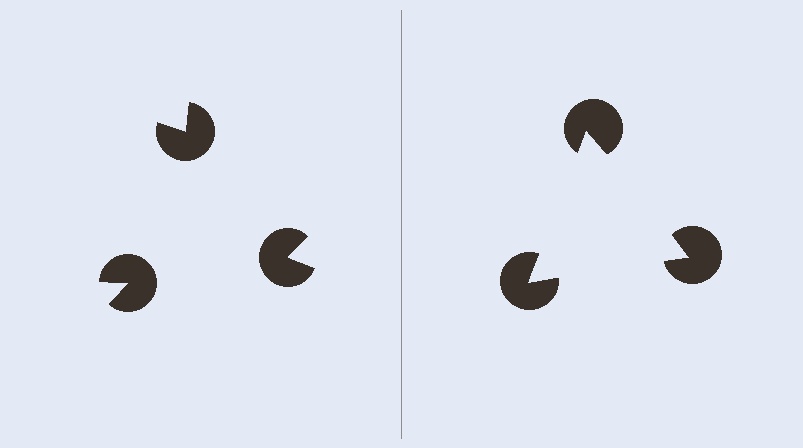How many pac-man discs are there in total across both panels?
6 — 3 on each side.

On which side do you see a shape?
An illusory triangle appears on the right side. On the left side the wedge cuts are rotated, so no coherent shape forms.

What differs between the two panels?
The pac-man discs are positioned identically on both sides; only the wedge orientations differ. On the right they align to a triangle; on the left they are misaligned.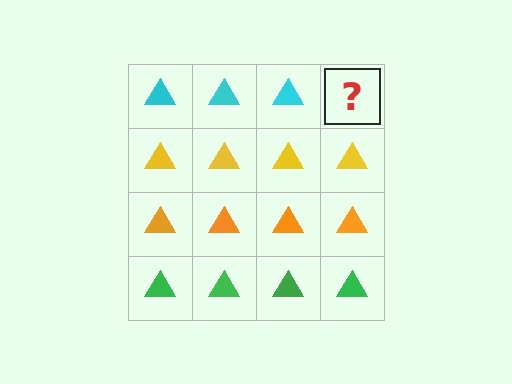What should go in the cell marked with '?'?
The missing cell should contain a cyan triangle.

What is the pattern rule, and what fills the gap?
The rule is that each row has a consistent color. The gap should be filled with a cyan triangle.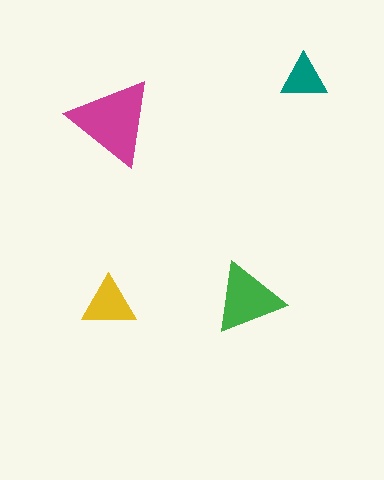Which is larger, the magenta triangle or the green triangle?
The magenta one.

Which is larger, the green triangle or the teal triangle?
The green one.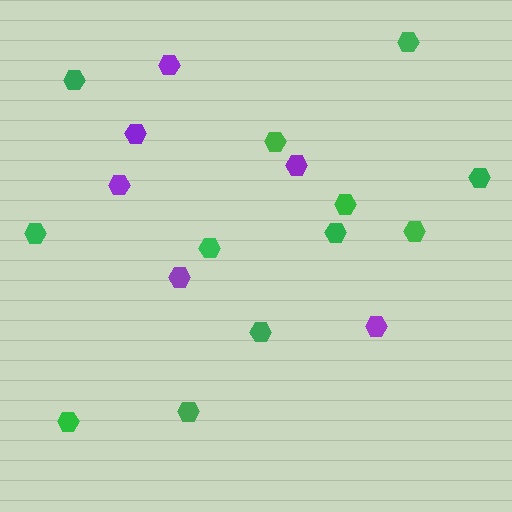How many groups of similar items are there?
There are 2 groups: one group of green hexagons (12) and one group of purple hexagons (6).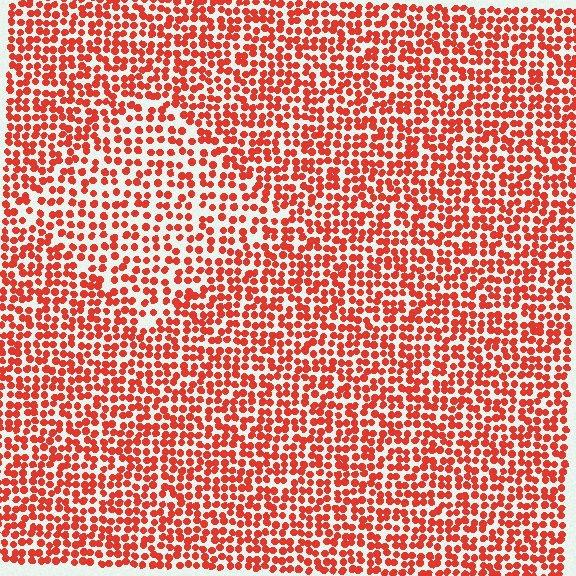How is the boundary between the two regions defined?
The boundary is defined by a change in element density (approximately 1.5x ratio). All elements are the same color, size, and shape.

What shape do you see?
I see a diamond.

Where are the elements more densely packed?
The elements are more densely packed outside the diamond boundary.